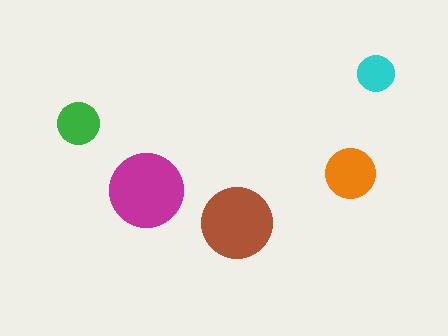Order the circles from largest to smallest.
the magenta one, the brown one, the orange one, the green one, the cyan one.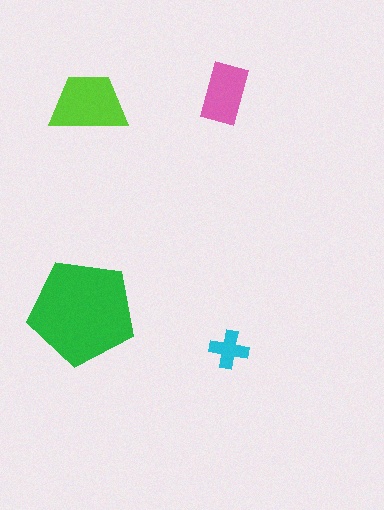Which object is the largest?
The green pentagon.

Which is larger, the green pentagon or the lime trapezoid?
The green pentagon.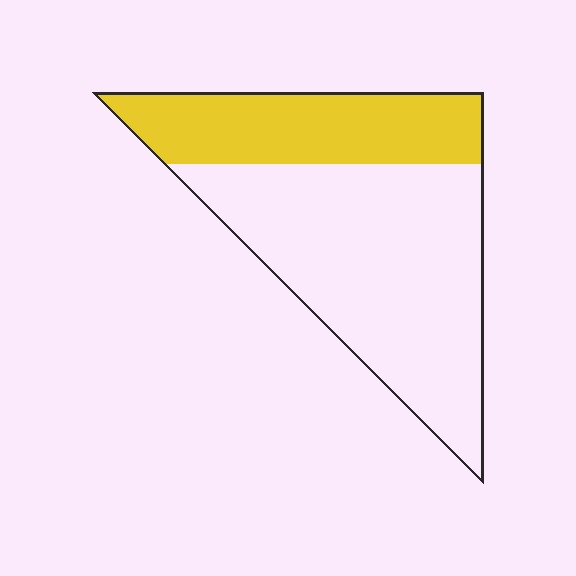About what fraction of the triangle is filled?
About one third (1/3).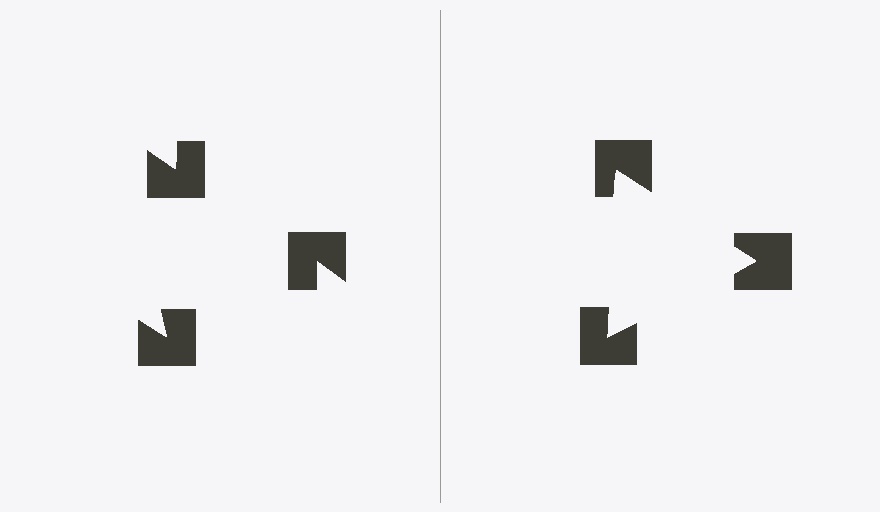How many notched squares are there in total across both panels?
6 — 3 on each side.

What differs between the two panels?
The notched squares are positioned identically on both sides; only the wedge orientations differ. On the right they align to a triangle; on the left they are misaligned.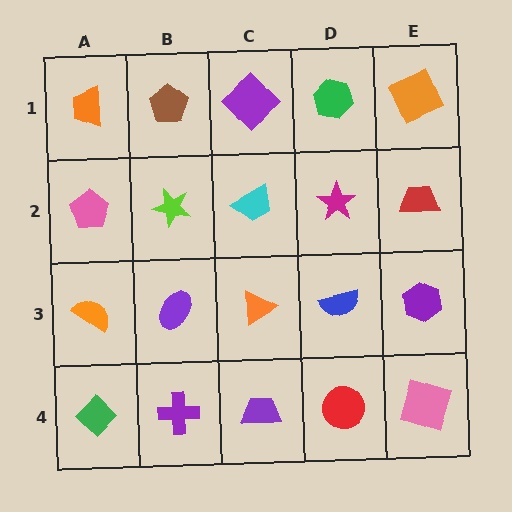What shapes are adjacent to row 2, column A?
An orange trapezoid (row 1, column A), an orange semicircle (row 3, column A), a lime star (row 2, column B).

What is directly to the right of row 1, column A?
A brown pentagon.